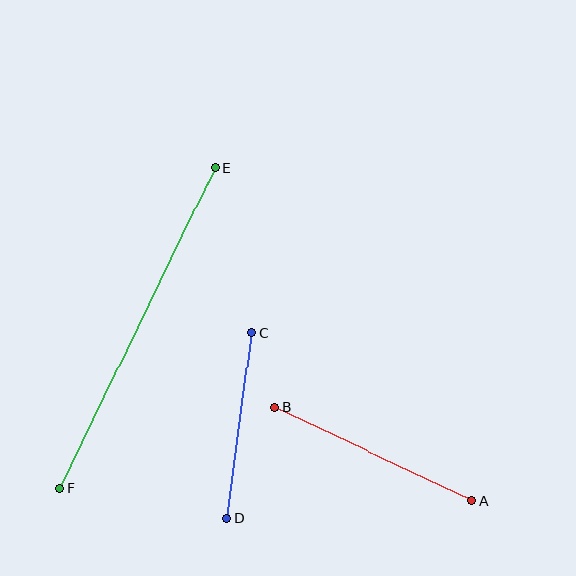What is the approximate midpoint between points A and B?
The midpoint is at approximately (373, 454) pixels.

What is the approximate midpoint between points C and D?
The midpoint is at approximately (239, 425) pixels.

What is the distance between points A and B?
The distance is approximately 218 pixels.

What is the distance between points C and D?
The distance is approximately 187 pixels.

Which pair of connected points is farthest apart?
Points E and F are farthest apart.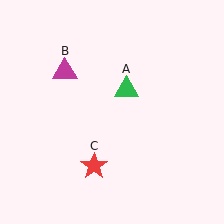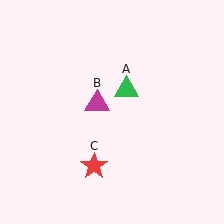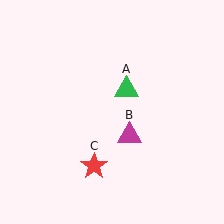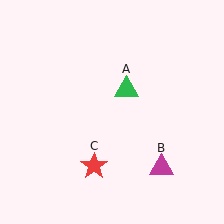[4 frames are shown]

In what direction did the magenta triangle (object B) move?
The magenta triangle (object B) moved down and to the right.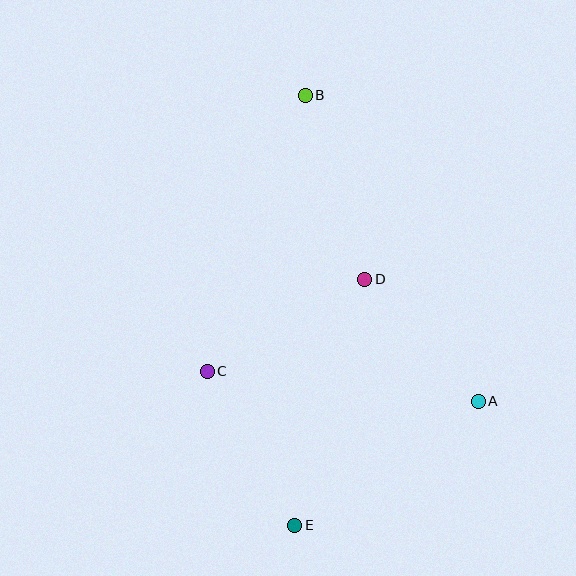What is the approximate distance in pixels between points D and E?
The distance between D and E is approximately 256 pixels.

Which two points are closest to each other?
Points A and D are closest to each other.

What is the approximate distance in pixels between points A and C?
The distance between A and C is approximately 273 pixels.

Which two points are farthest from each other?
Points B and E are farthest from each other.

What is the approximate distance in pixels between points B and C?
The distance between B and C is approximately 293 pixels.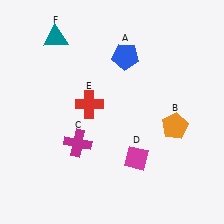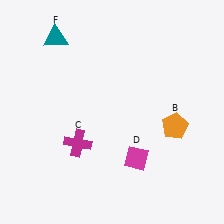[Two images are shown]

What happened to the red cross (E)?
The red cross (E) was removed in Image 2. It was in the top-left area of Image 1.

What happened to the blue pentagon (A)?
The blue pentagon (A) was removed in Image 2. It was in the top-right area of Image 1.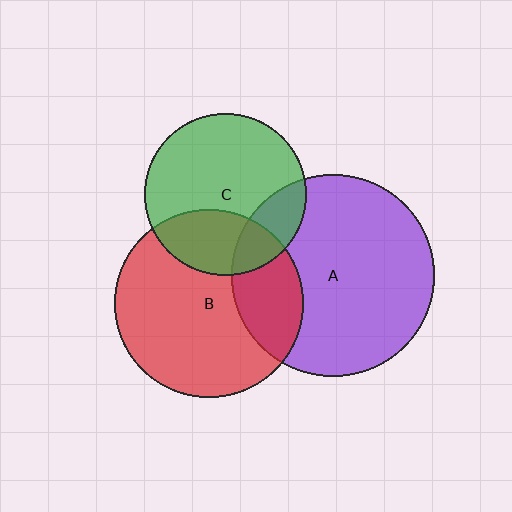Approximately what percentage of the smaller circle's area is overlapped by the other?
Approximately 30%.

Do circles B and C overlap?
Yes.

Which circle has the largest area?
Circle A (purple).